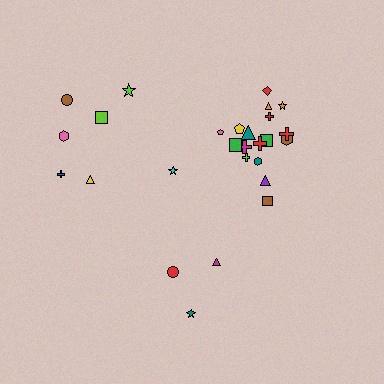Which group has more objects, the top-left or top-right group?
The top-right group.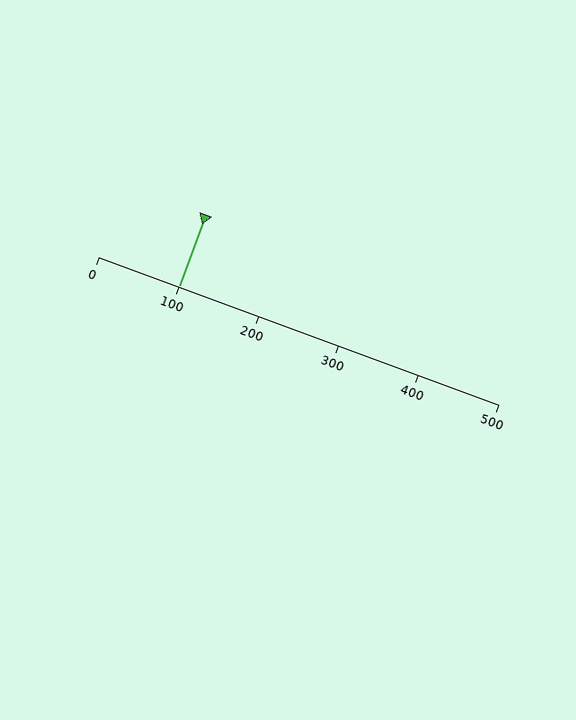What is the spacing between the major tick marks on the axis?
The major ticks are spaced 100 apart.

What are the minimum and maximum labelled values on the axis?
The axis runs from 0 to 500.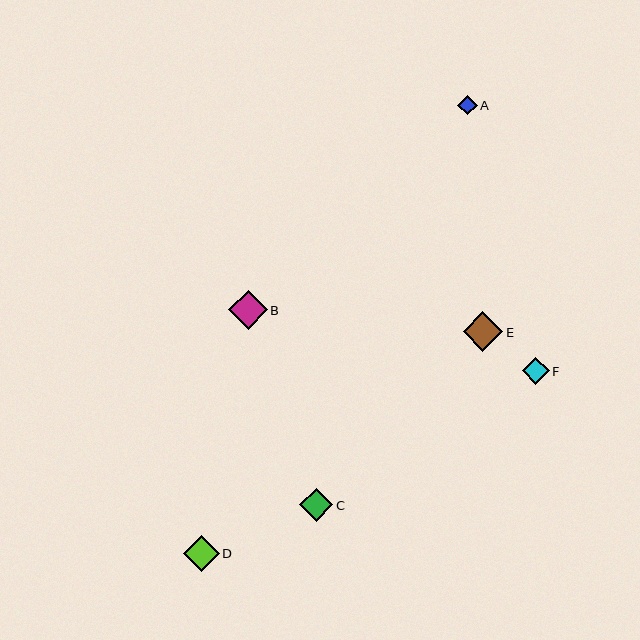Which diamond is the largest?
Diamond E is the largest with a size of approximately 40 pixels.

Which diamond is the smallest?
Diamond A is the smallest with a size of approximately 19 pixels.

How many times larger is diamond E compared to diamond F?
Diamond E is approximately 1.5 times the size of diamond F.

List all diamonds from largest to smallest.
From largest to smallest: E, B, D, C, F, A.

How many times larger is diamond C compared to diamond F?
Diamond C is approximately 1.2 times the size of diamond F.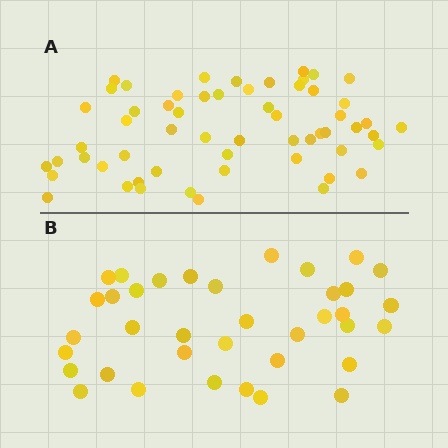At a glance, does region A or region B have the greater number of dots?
Region A (the top region) has more dots.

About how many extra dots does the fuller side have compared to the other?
Region A has approximately 20 more dots than region B.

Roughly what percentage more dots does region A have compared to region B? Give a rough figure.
About 55% more.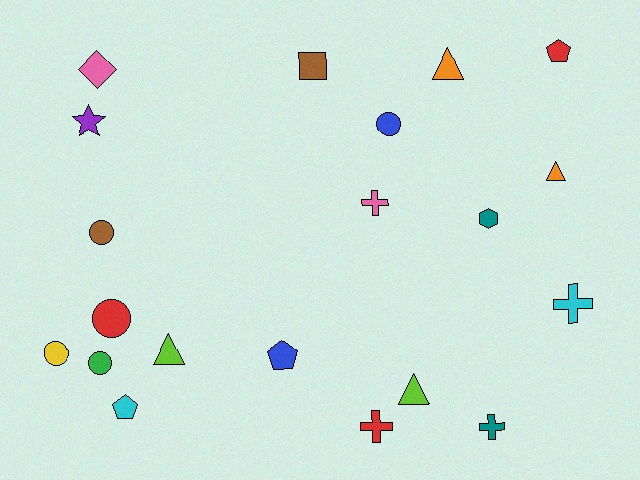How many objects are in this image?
There are 20 objects.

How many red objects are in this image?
There are 3 red objects.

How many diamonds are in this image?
There is 1 diamond.